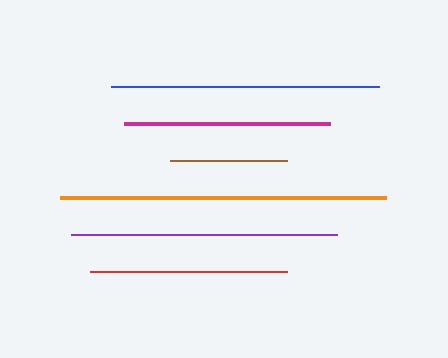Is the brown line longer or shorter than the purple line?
The purple line is longer than the brown line.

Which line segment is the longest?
The orange line is the longest at approximately 326 pixels.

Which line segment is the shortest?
The brown line is the shortest at approximately 118 pixels.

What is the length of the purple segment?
The purple segment is approximately 266 pixels long.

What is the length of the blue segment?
The blue segment is approximately 268 pixels long.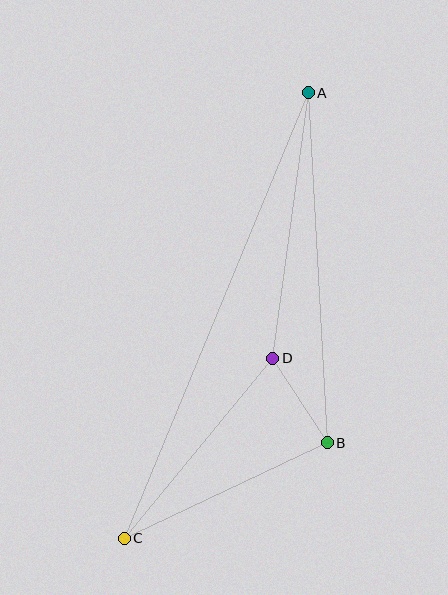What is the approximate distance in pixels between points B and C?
The distance between B and C is approximately 224 pixels.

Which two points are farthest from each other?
Points A and C are farthest from each other.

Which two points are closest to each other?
Points B and D are closest to each other.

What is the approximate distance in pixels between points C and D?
The distance between C and D is approximately 233 pixels.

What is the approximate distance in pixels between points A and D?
The distance between A and D is approximately 268 pixels.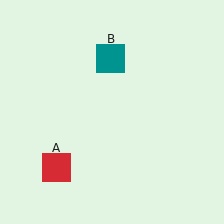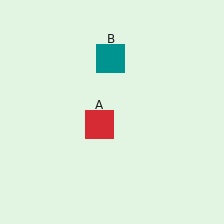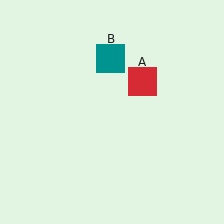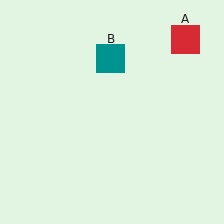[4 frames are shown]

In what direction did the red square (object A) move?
The red square (object A) moved up and to the right.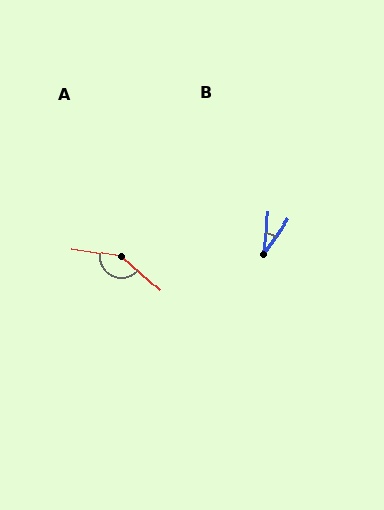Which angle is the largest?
A, at approximately 147 degrees.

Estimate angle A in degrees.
Approximately 147 degrees.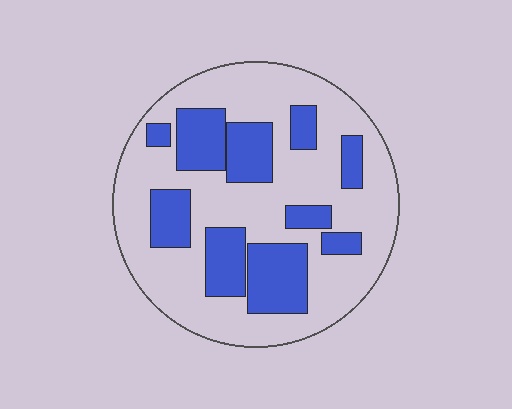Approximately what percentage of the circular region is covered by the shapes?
Approximately 30%.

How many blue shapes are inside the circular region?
10.